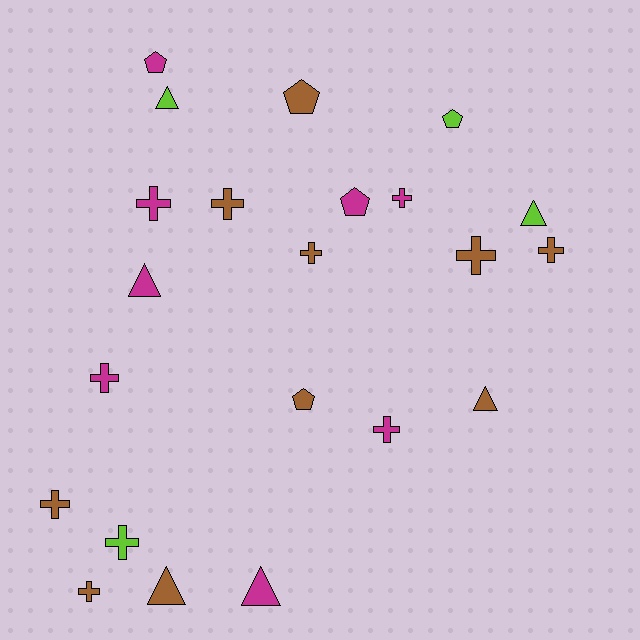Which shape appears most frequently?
Cross, with 11 objects.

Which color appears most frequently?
Brown, with 10 objects.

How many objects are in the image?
There are 22 objects.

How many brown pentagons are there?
There are 2 brown pentagons.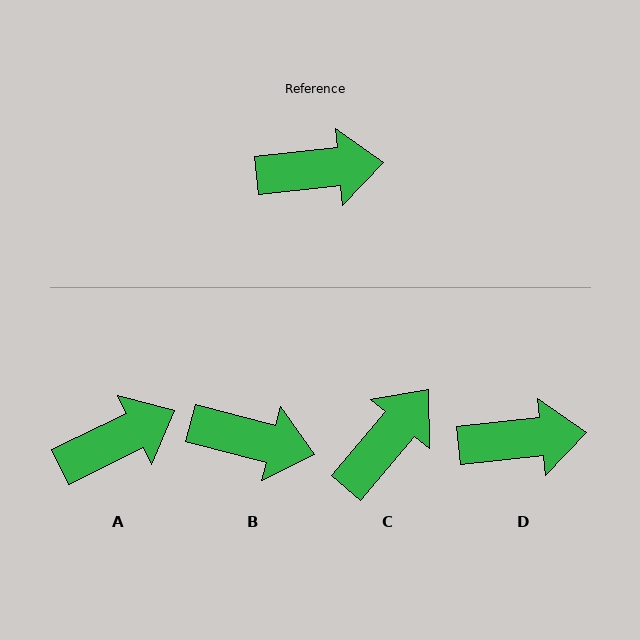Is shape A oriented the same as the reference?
No, it is off by about 21 degrees.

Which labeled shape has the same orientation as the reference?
D.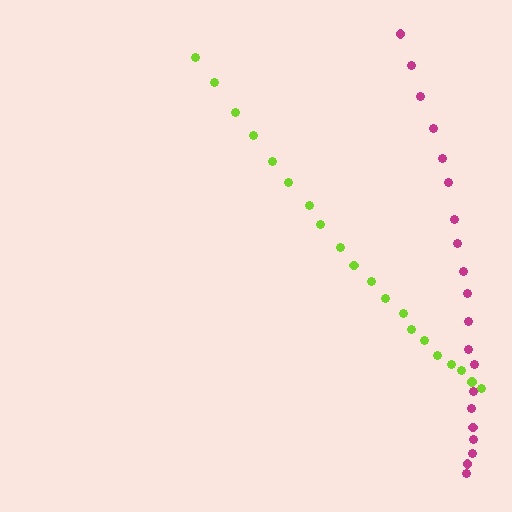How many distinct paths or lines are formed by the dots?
There are 2 distinct paths.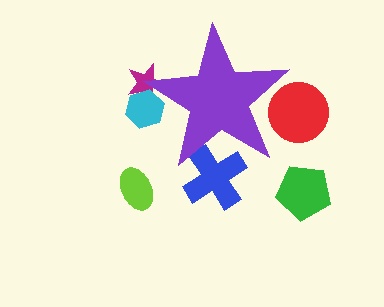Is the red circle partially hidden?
Yes, the red circle is partially hidden behind the purple star.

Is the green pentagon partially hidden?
No, the green pentagon is fully visible.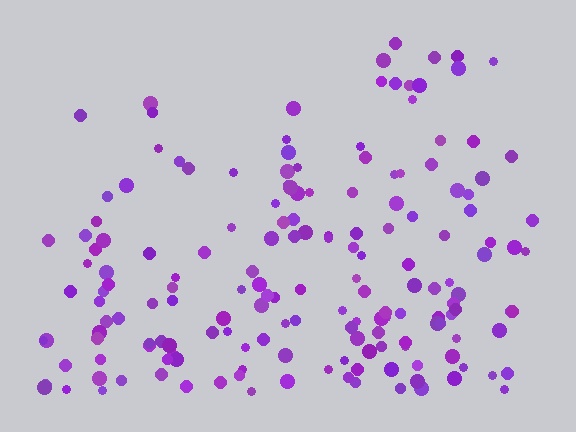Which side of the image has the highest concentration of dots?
The bottom.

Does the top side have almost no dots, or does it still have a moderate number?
Still a moderate number, just noticeably fewer than the bottom.